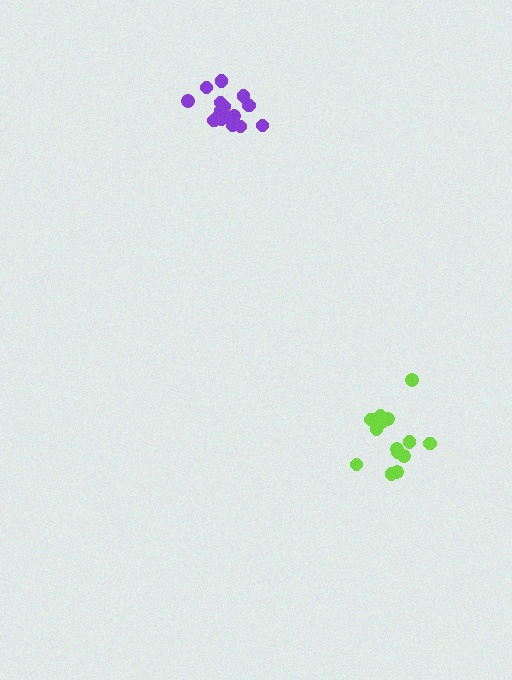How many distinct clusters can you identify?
There are 2 distinct clusters.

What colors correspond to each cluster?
The clusters are colored: lime, purple.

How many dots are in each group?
Group 1: 15 dots, Group 2: 17 dots (32 total).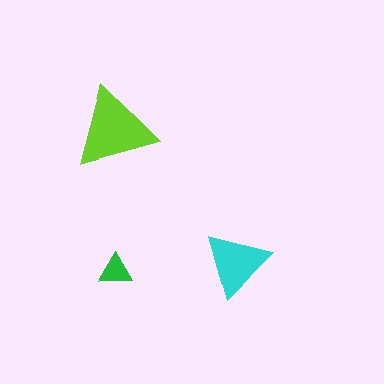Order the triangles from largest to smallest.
the lime one, the cyan one, the green one.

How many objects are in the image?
There are 3 objects in the image.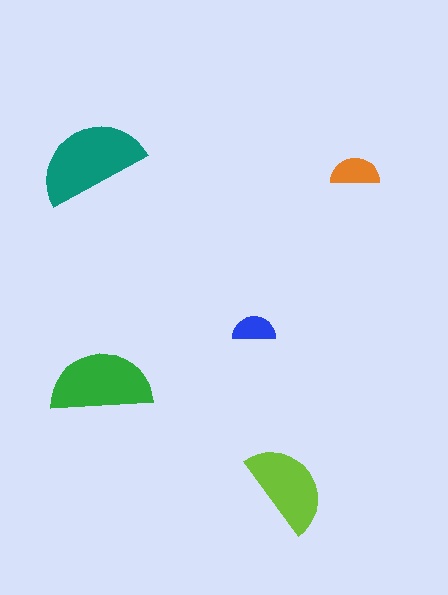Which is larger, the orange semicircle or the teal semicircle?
The teal one.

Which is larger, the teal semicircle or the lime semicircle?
The teal one.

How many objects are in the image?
There are 5 objects in the image.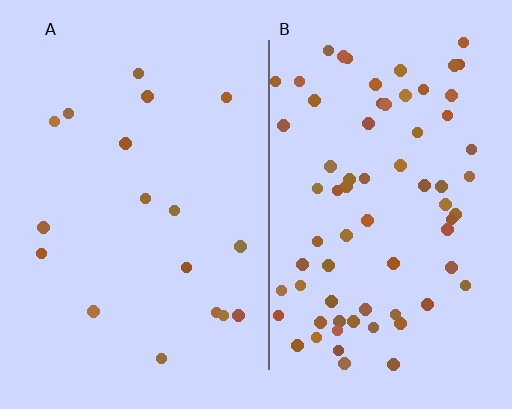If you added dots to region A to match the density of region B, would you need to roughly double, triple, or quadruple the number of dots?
Approximately quadruple.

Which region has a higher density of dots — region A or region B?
B (the right).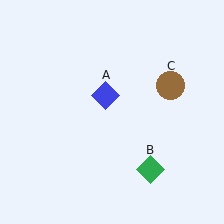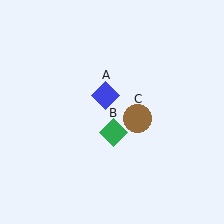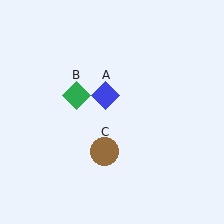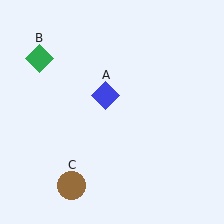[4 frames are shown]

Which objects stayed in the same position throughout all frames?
Blue diamond (object A) remained stationary.